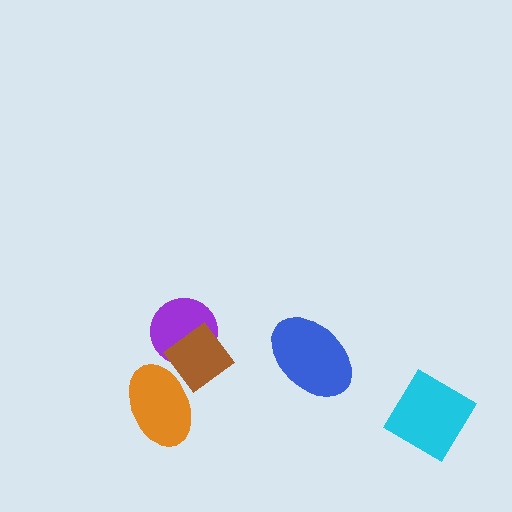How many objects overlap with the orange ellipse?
1 object overlaps with the orange ellipse.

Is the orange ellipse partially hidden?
Yes, it is partially covered by another shape.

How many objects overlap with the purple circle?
1 object overlaps with the purple circle.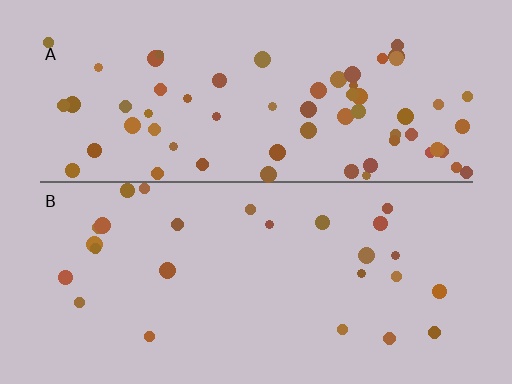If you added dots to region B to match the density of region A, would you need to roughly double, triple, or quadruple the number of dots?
Approximately triple.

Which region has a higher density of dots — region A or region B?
A (the top).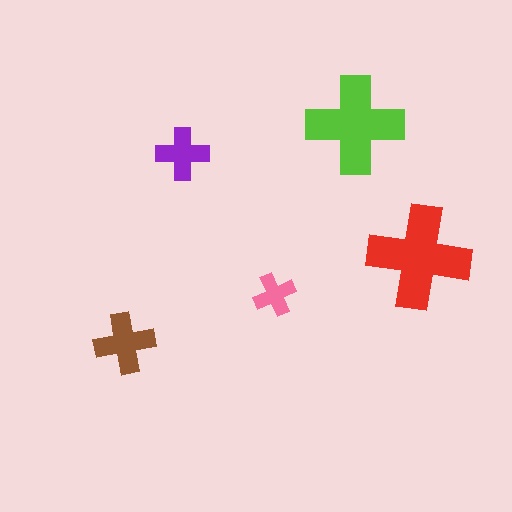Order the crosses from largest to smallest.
the red one, the lime one, the brown one, the purple one, the pink one.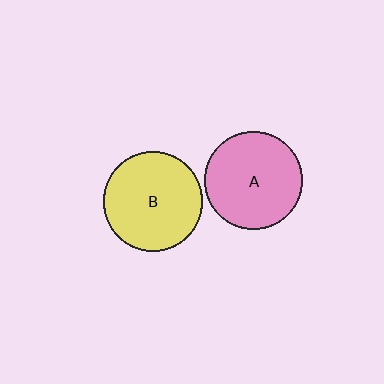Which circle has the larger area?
Circle B (yellow).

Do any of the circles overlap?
No, none of the circles overlap.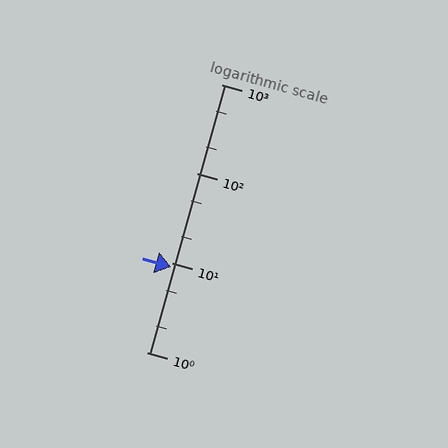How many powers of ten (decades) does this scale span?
The scale spans 3 decades, from 1 to 1000.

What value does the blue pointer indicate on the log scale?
The pointer indicates approximately 9.